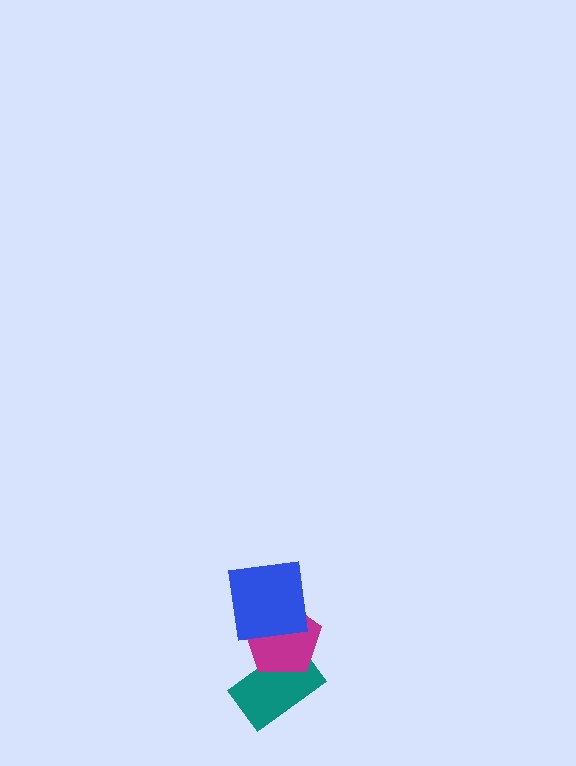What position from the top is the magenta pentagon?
The magenta pentagon is 2nd from the top.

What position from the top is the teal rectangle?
The teal rectangle is 3rd from the top.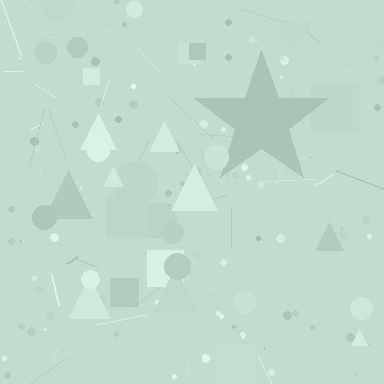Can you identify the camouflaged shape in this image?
The camouflaged shape is a star.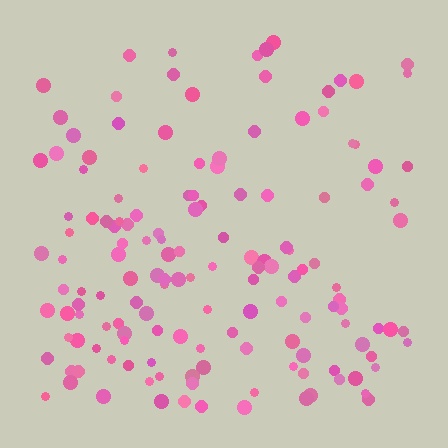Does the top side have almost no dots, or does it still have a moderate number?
Still a moderate number, just noticeably fewer than the bottom.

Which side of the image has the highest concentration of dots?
The bottom.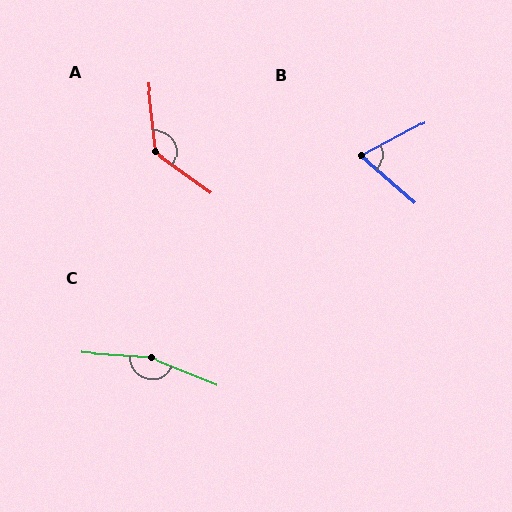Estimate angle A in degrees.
Approximately 132 degrees.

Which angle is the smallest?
B, at approximately 69 degrees.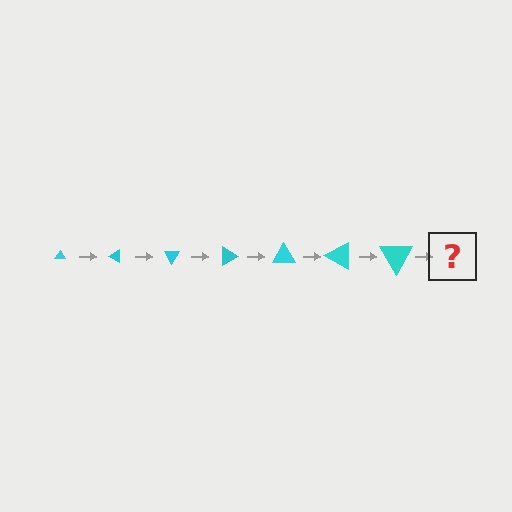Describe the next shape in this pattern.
It should be a triangle, larger than the previous one and rotated 210 degrees from the start.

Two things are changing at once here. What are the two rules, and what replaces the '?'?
The two rules are that the triangle grows larger each step and it rotates 30 degrees each step. The '?' should be a triangle, larger than the previous one and rotated 210 degrees from the start.